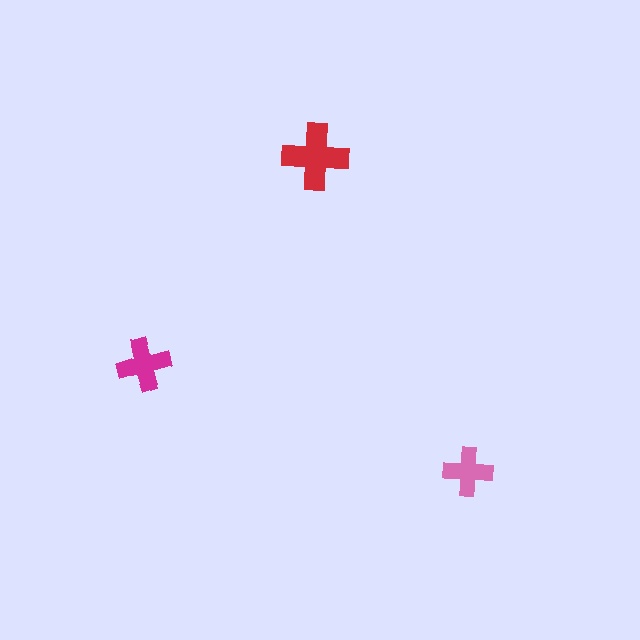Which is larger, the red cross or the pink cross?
The red one.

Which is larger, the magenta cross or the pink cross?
The magenta one.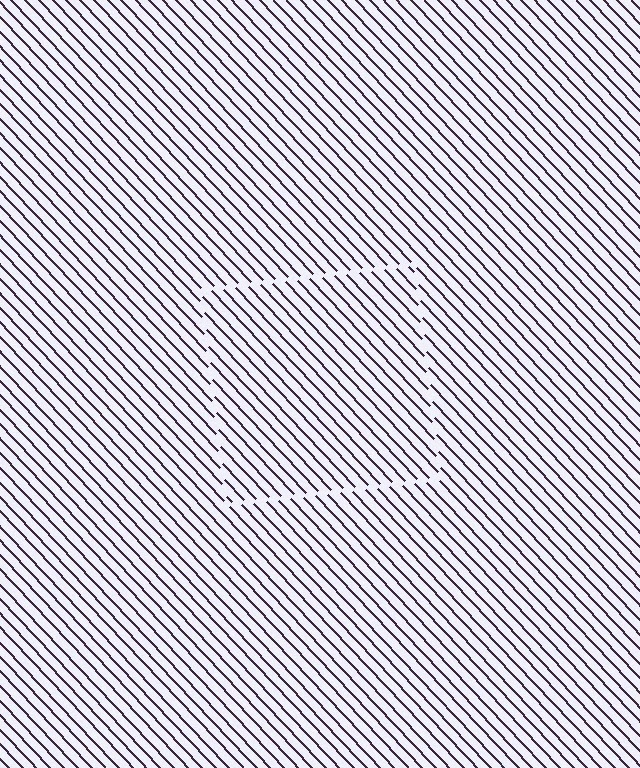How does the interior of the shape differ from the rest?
The interior of the shape contains the same grating, shifted by half a period — the contour is defined by the phase discontinuity where line-ends from the inner and outer gratings abut.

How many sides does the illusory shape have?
4 sides — the line-ends trace a square.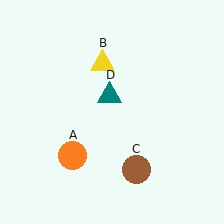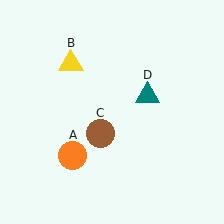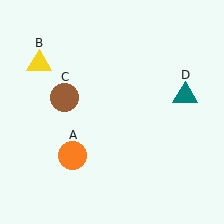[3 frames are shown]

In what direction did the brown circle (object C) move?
The brown circle (object C) moved up and to the left.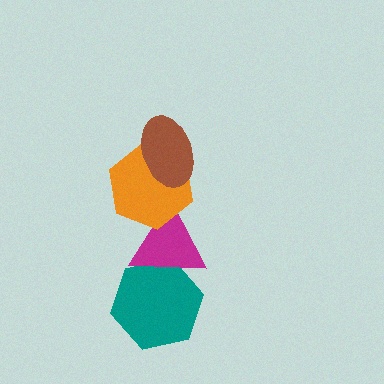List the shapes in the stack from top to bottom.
From top to bottom: the brown ellipse, the orange hexagon, the magenta triangle, the teal hexagon.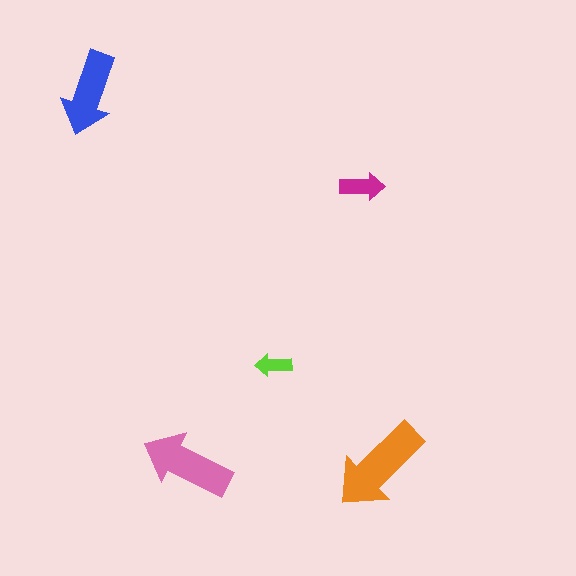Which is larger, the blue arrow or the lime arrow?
The blue one.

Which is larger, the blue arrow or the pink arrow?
The pink one.